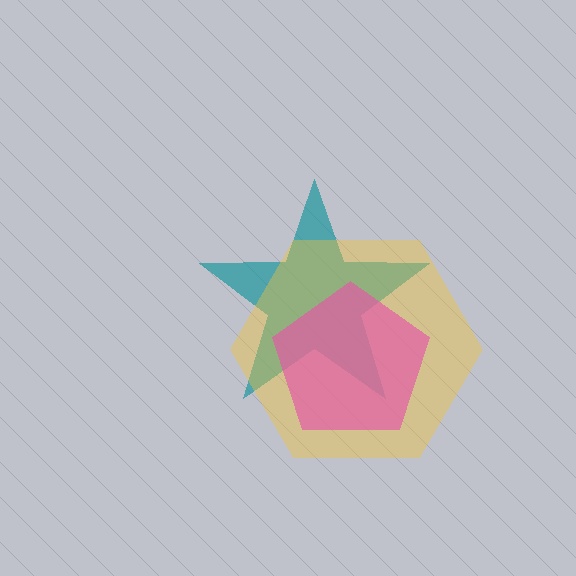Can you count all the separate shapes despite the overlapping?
Yes, there are 3 separate shapes.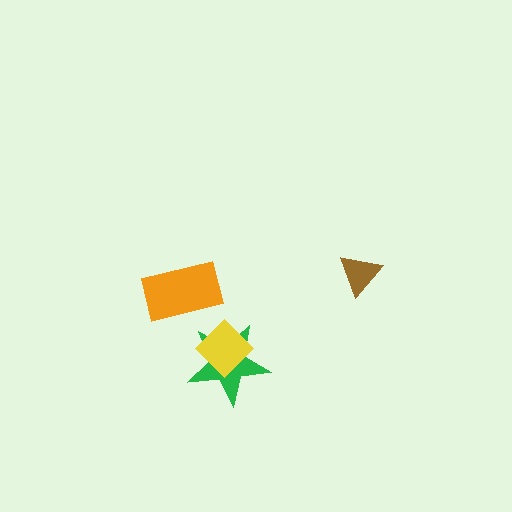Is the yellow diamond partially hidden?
No, no other shape covers it.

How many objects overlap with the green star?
1 object overlaps with the green star.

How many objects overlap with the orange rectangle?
0 objects overlap with the orange rectangle.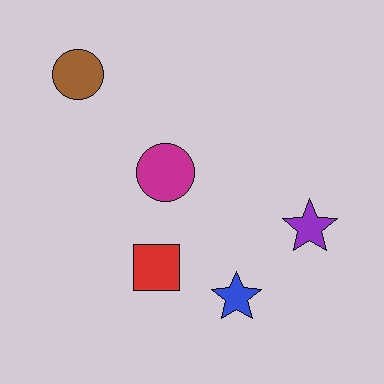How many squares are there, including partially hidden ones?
There is 1 square.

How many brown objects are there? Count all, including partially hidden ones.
There is 1 brown object.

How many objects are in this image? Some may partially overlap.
There are 5 objects.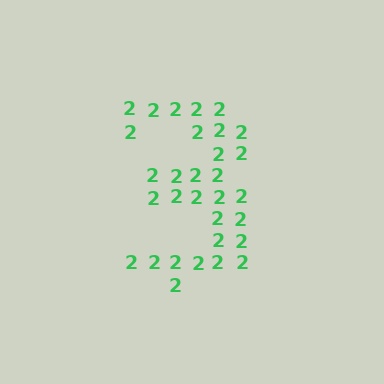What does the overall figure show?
The overall figure shows the digit 3.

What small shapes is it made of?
It is made of small digit 2's.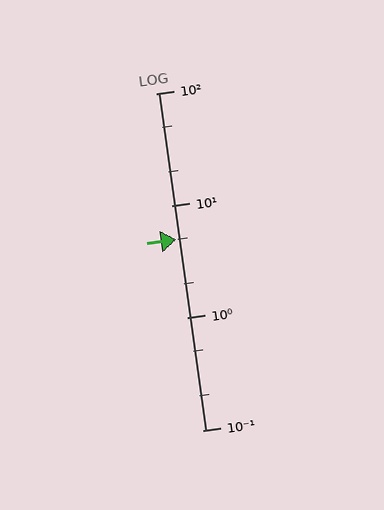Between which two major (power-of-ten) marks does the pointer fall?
The pointer is between 1 and 10.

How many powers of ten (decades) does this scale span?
The scale spans 3 decades, from 0.1 to 100.